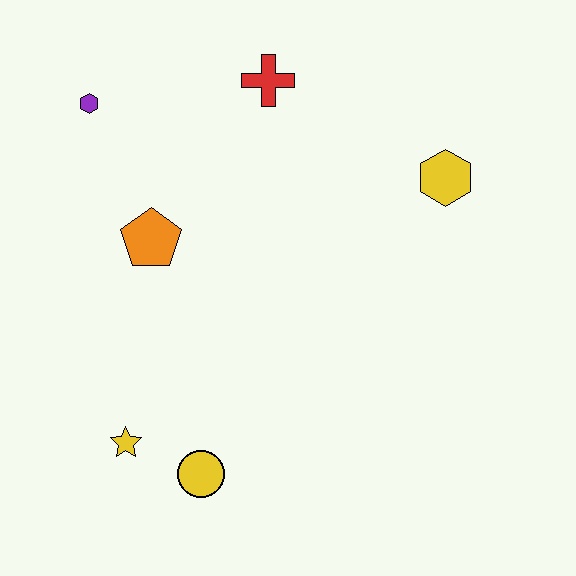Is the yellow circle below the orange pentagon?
Yes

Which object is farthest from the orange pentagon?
The yellow hexagon is farthest from the orange pentagon.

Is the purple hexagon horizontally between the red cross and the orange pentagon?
No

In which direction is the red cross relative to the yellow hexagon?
The red cross is to the left of the yellow hexagon.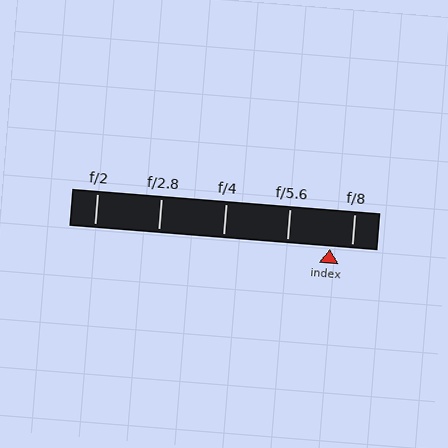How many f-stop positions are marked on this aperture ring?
There are 5 f-stop positions marked.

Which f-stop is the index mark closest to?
The index mark is closest to f/8.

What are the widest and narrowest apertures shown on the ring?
The widest aperture shown is f/2 and the narrowest is f/8.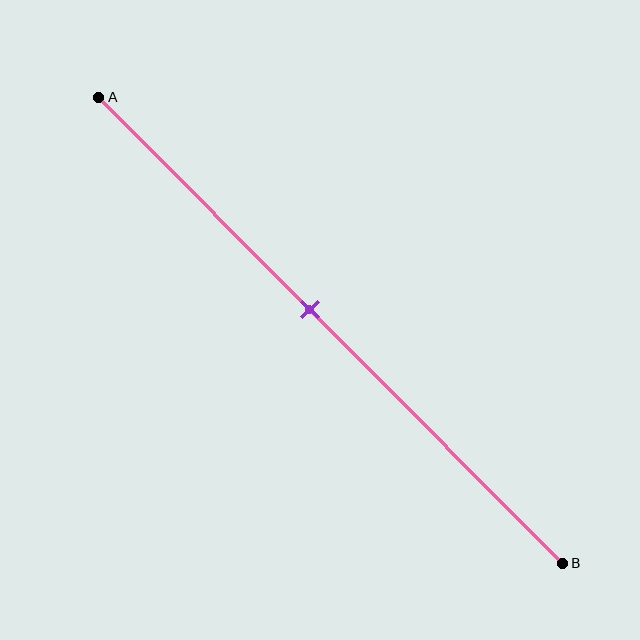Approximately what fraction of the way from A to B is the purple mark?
The purple mark is approximately 45% of the way from A to B.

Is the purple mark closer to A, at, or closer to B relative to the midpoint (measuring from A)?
The purple mark is closer to point A than the midpoint of segment AB.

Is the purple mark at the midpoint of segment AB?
No, the mark is at about 45% from A, not at the 50% midpoint.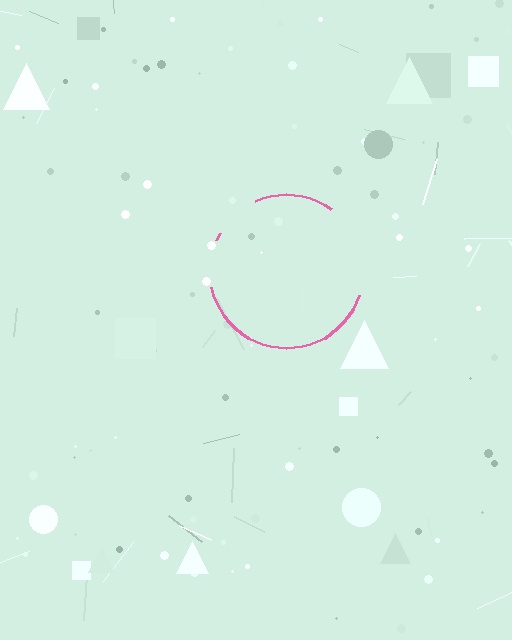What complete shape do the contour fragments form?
The contour fragments form a circle.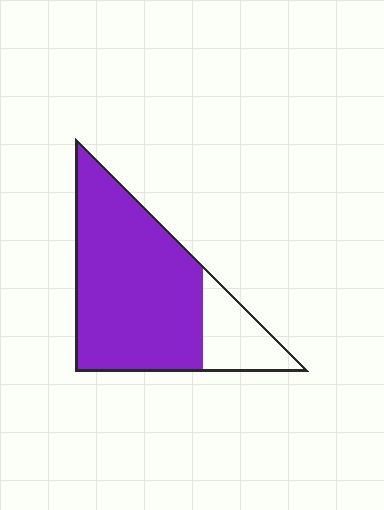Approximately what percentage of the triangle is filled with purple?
Approximately 80%.